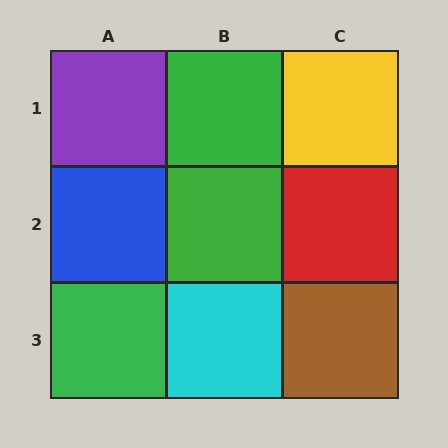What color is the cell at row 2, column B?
Green.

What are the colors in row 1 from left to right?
Purple, green, yellow.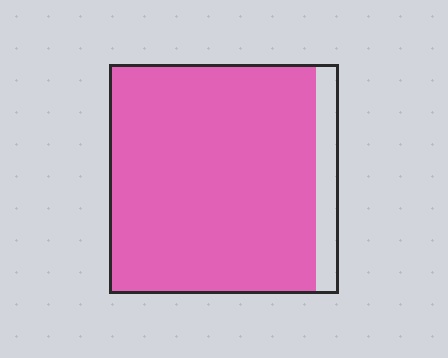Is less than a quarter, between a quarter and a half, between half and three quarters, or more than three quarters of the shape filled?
More than three quarters.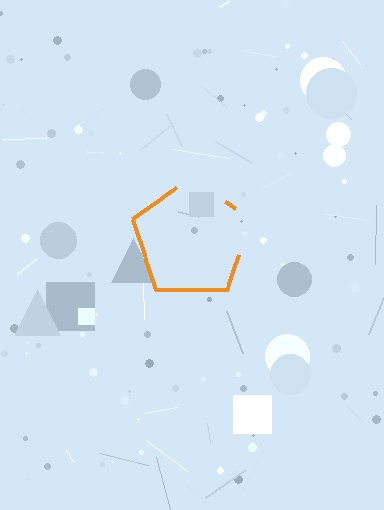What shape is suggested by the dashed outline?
The dashed outline suggests a pentagon.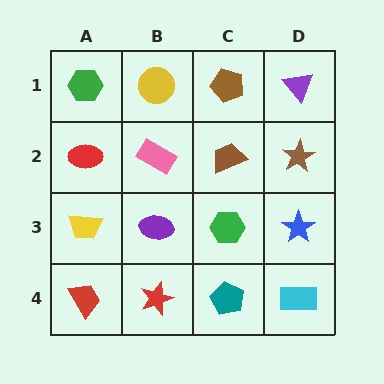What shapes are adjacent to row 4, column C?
A green hexagon (row 3, column C), a red star (row 4, column B), a cyan rectangle (row 4, column D).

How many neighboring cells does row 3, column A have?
3.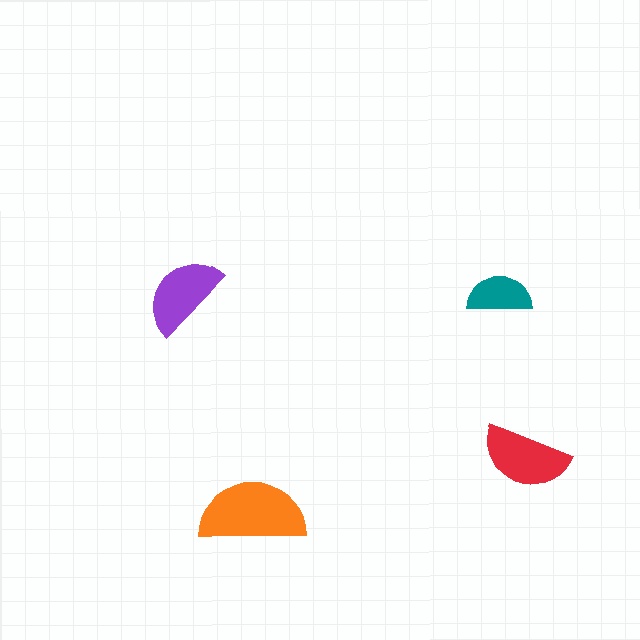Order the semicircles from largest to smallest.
the orange one, the red one, the purple one, the teal one.